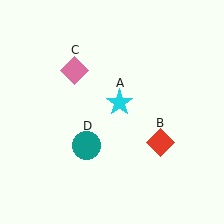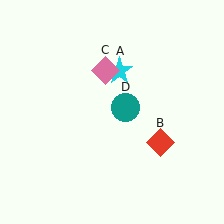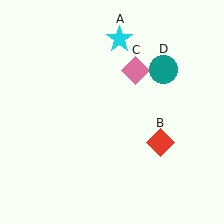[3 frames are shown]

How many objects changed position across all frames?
3 objects changed position: cyan star (object A), pink diamond (object C), teal circle (object D).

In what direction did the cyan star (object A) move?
The cyan star (object A) moved up.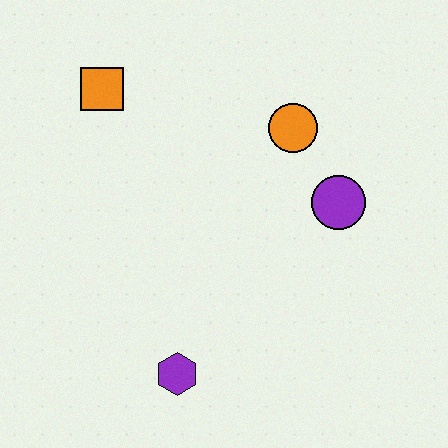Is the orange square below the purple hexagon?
No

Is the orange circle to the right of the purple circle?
No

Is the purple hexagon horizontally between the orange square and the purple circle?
Yes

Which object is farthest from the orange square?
The purple hexagon is farthest from the orange square.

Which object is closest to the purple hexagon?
The purple circle is closest to the purple hexagon.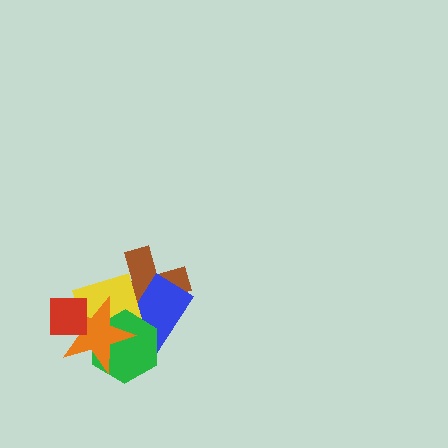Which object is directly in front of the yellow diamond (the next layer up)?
The green hexagon is directly in front of the yellow diamond.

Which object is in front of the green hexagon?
The orange star is in front of the green hexagon.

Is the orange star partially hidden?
Yes, it is partially covered by another shape.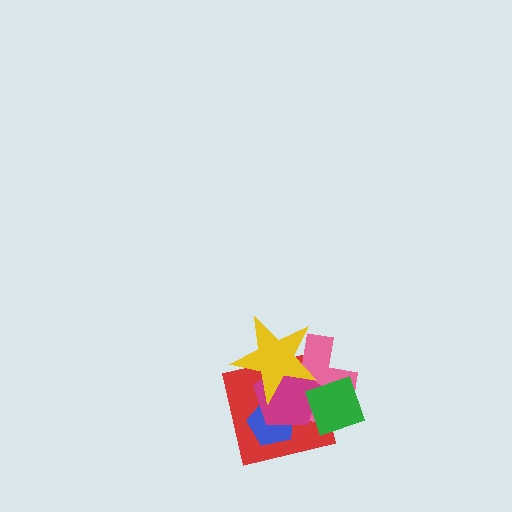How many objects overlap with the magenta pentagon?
5 objects overlap with the magenta pentagon.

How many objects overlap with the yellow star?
4 objects overlap with the yellow star.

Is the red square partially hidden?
Yes, it is partially covered by another shape.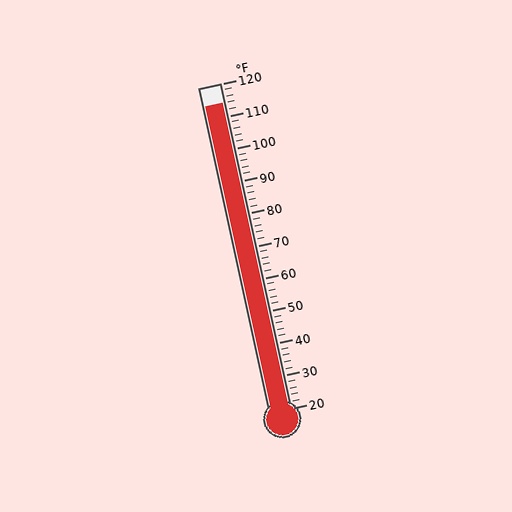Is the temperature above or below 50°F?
The temperature is above 50°F.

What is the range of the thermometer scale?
The thermometer scale ranges from 20°F to 120°F.